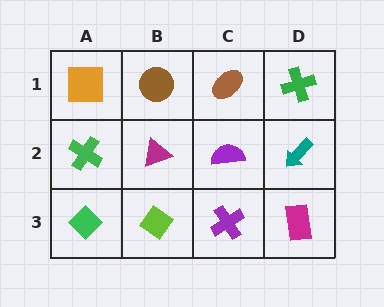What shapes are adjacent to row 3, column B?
A magenta triangle (row 2, column B), a green diamond (row 3, column A), a purple cross (row 3, column C).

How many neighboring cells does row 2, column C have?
4.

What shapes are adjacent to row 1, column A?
A green cross (row 2, column A), a brown circle (row 1, column B).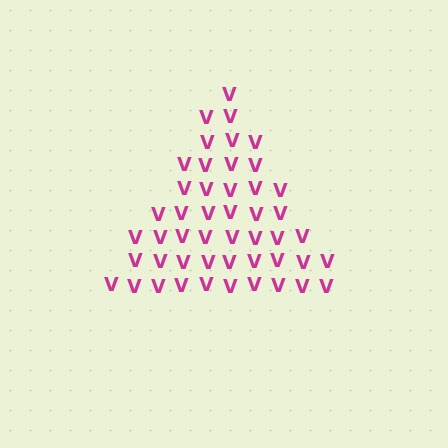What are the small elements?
The small elements are letter V's.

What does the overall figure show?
The overall figure shows a triangle.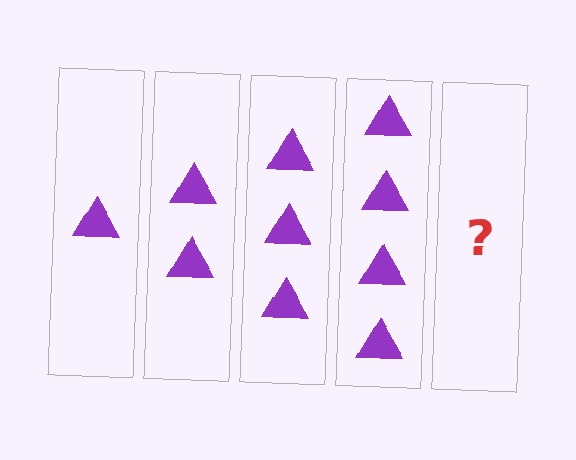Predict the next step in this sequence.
The next step is 5 triangles.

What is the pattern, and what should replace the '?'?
The pattern is that each step adds one more triangle. The '?' should be 5 triangles.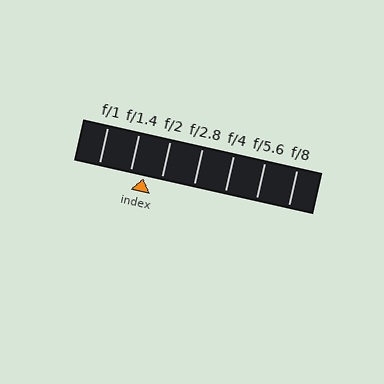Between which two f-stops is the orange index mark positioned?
The index mark is between f/1.4 and f/2.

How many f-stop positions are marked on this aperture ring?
There are 7 f-stop positions marked.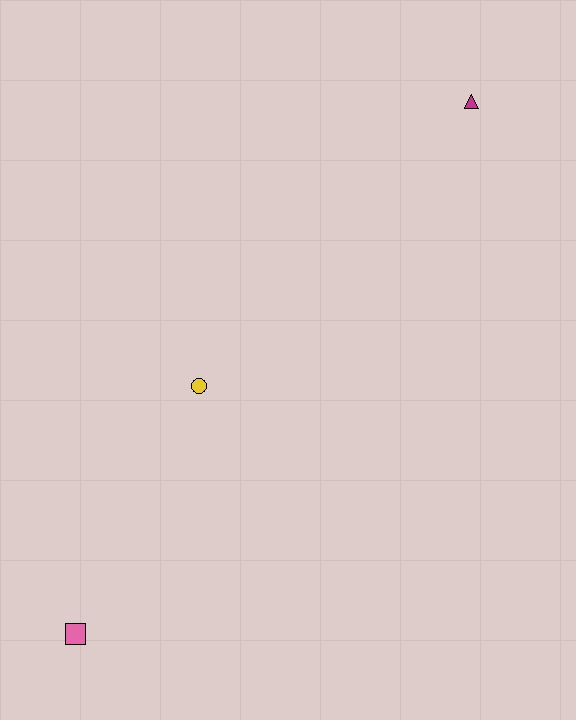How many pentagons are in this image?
There are no pentagons.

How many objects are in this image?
There are 3 objects.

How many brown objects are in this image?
There are no brown objects.